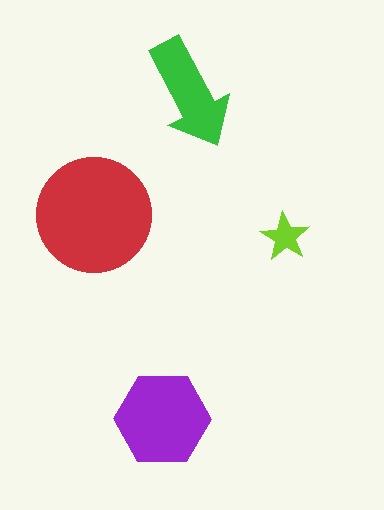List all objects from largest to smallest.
The red circle, the purple hexagon, the green arrow, the lime star.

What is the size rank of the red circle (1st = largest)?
1st.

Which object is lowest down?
The purple hexagon is bottommost.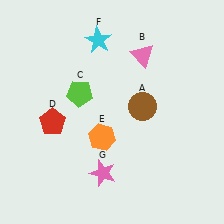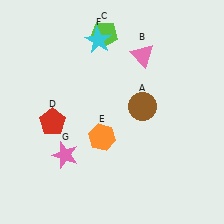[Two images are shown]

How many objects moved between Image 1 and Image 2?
2 objects moved between the two images.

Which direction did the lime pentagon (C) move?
The lime pentagon (C) moved up.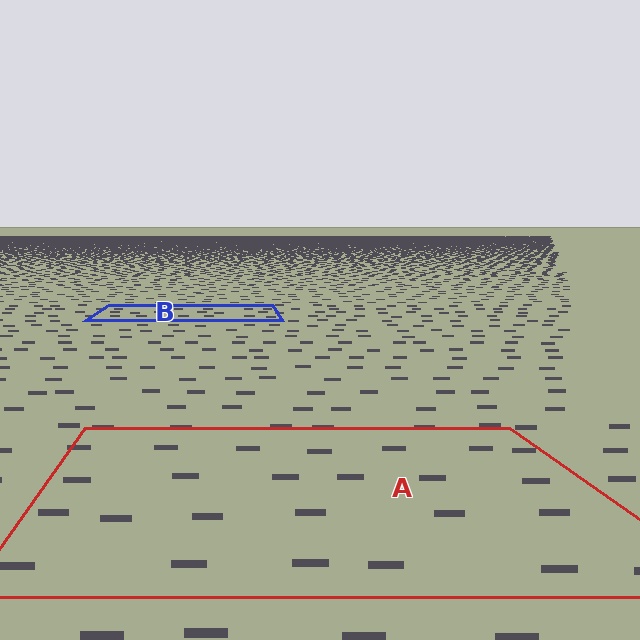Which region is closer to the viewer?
Region A is closer. The texture elements there are larger and more spread out.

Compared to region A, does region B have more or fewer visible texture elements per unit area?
Region B has more texture elements per unit area — they are packed more densely because it is farther away.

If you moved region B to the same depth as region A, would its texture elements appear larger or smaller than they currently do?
They would appear larger. At a closer depth, the same texture elements are projected at a bigger on-screen size.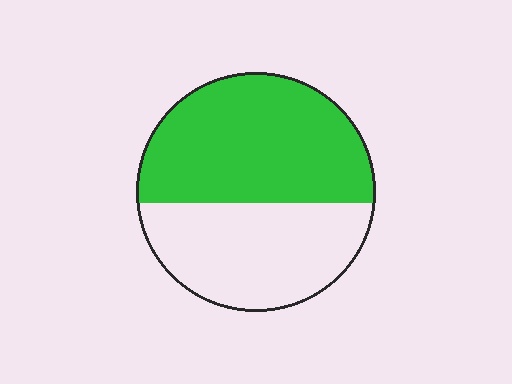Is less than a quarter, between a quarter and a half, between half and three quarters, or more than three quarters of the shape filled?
Between half and three quarters.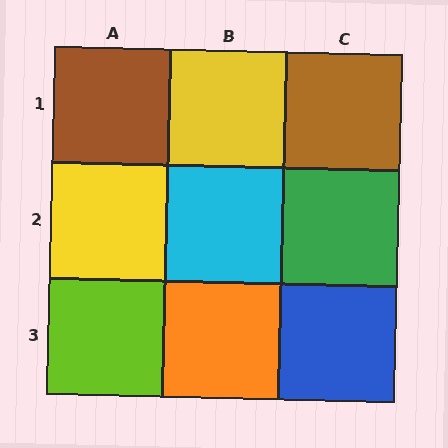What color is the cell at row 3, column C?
Blue.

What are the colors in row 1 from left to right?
Brown, yellow, brown.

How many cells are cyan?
1 cell is cyan.